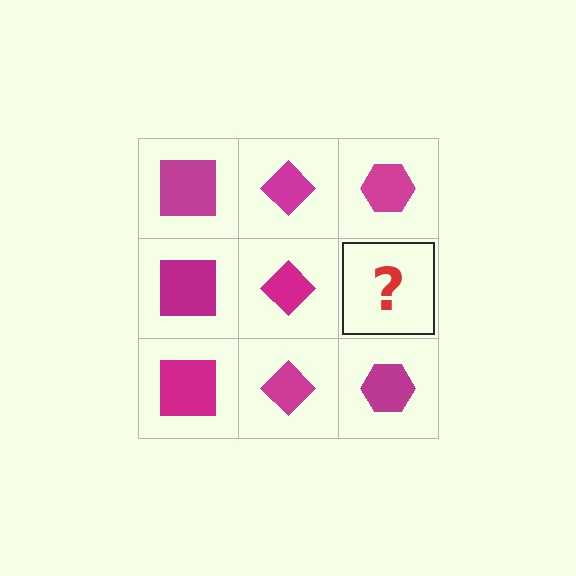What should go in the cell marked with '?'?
The missing cell should contain a magenta hexagon.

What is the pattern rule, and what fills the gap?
The rule is that each column has a consistent shape. The gap should be filled with a magenta hexagon.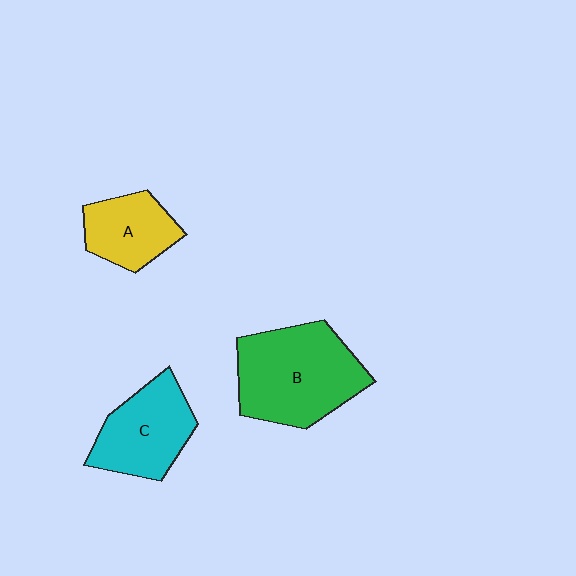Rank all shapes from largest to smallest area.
From largest to smallest: B (green), C (cyan), A (yellow).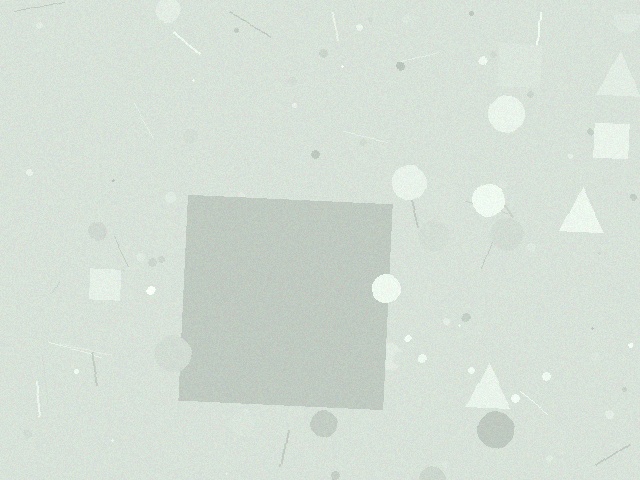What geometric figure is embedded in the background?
A square is embedded in the background.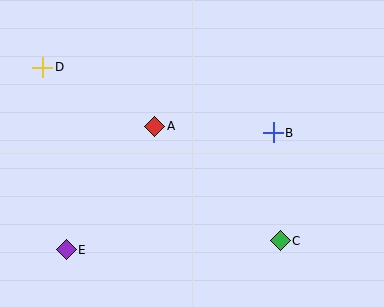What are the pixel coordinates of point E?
Point E is at (66, 250).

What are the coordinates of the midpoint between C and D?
The midpoint between C and D is at (162, 154).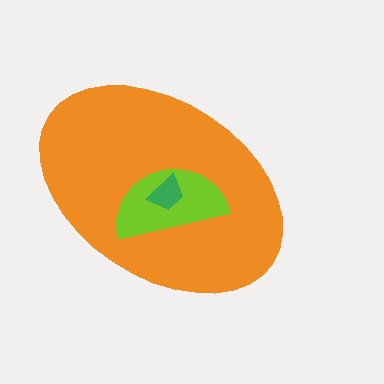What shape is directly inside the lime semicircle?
The green trapezoid.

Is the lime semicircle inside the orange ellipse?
Yes.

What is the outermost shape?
The orange ellipse.